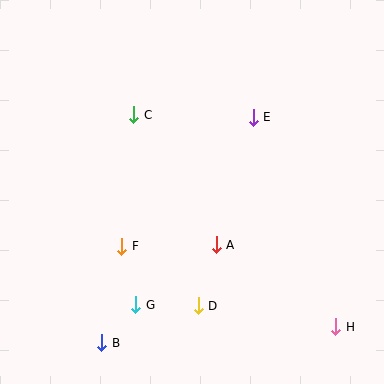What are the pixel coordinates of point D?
Point D is at (198, 306).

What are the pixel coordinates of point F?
Point F is at (122, 246).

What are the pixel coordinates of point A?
Point A is at (216, 245).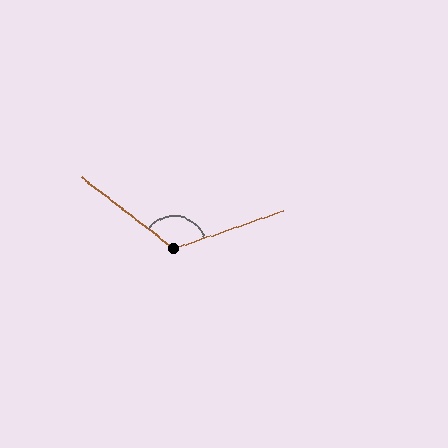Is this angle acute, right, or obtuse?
It is obtuse.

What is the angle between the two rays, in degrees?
Approximately 124 degrees.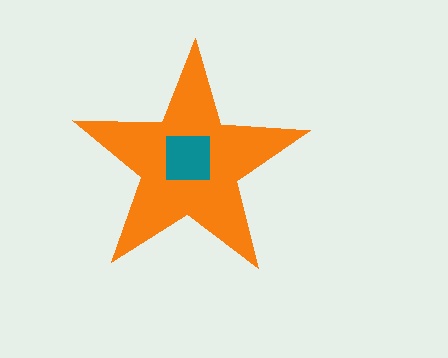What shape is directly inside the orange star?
The teal square.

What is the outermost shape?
The orange star.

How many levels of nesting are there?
2.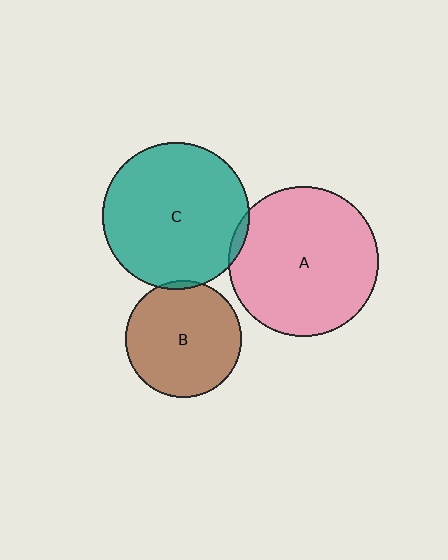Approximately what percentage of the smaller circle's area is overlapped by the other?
Approximately 5%.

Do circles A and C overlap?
Yes.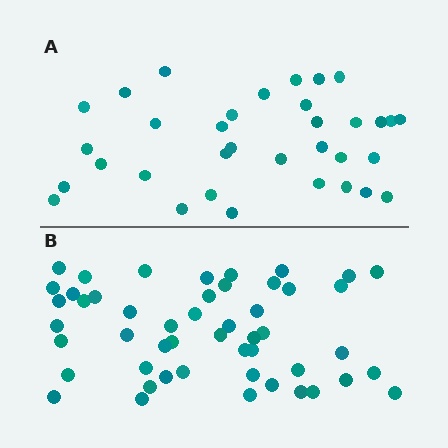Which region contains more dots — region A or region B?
Region B (the bottom region) has more dots.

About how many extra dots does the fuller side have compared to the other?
Region B has approximately 15 more dots than region A.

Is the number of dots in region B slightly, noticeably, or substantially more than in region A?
Region B has substantially more. The ratio is roughly 1.5 to 1.